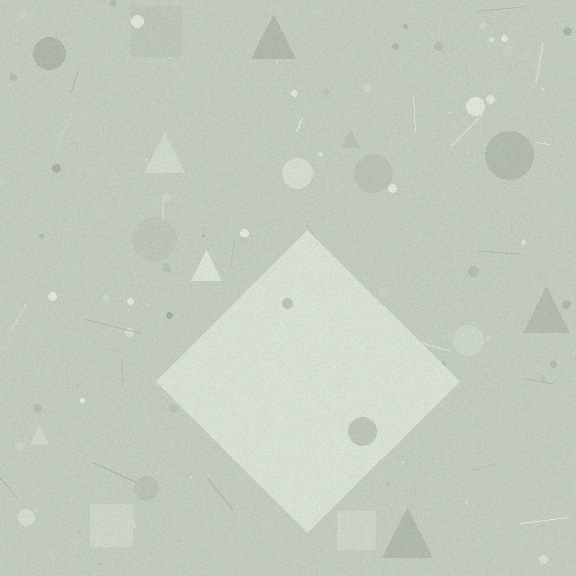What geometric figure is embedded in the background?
A diamond is embedded in the background.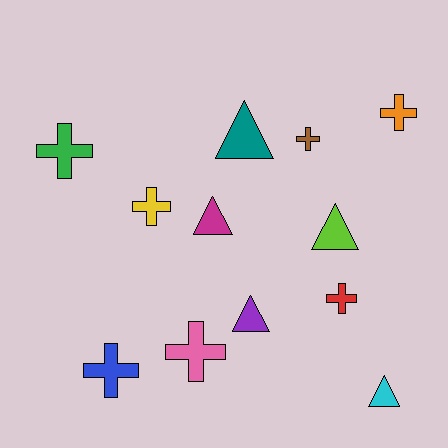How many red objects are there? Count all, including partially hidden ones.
There is 1 red object.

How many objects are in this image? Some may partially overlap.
There are 12 objects.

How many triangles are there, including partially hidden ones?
There are 5 triangles.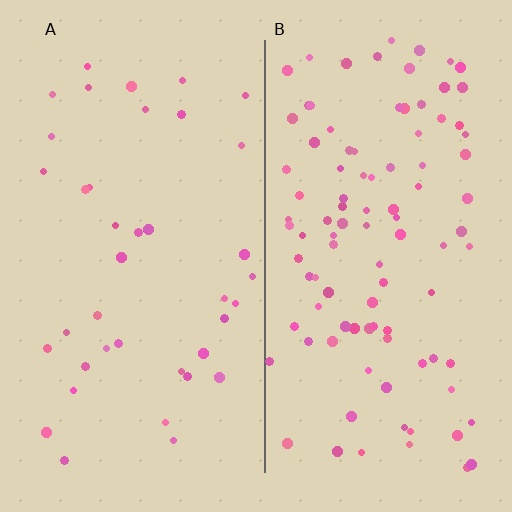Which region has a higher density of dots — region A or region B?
B (the right).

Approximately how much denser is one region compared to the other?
Approximately 2.6× — region B over region A.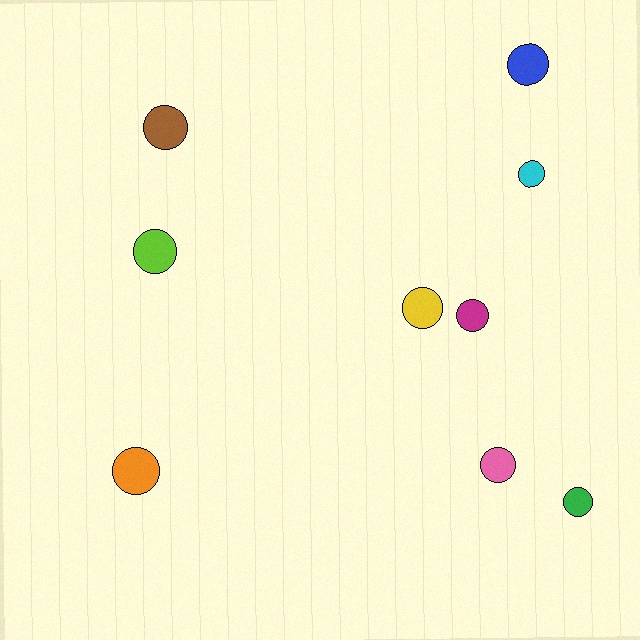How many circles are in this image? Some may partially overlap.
There are 9 circles.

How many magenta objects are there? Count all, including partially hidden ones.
There is 1 magenta object.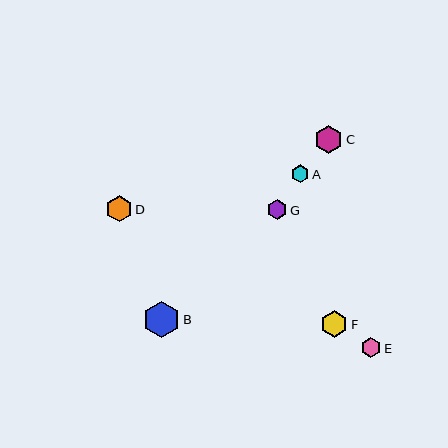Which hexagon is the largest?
Hexagon B is the largest with a size of approximately 37 pixels.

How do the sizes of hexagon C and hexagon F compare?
Hexagon C and hexagon F are approximately the same size.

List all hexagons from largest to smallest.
From largest to smallest: B, C, F, D, G, E, A.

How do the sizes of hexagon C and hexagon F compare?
Hexagon C and hexagon F are approximately the same size.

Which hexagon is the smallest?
Hexagon A is the smallest with a size of approximately 18 pixels.